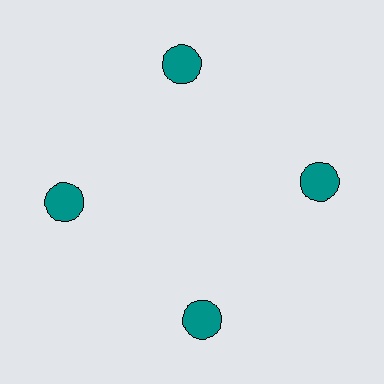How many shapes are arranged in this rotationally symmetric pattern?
There are 4 shapes, arranged in 4 groups of 1.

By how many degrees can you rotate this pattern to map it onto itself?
The pattern maps onto itself every 90 degrees of rotation.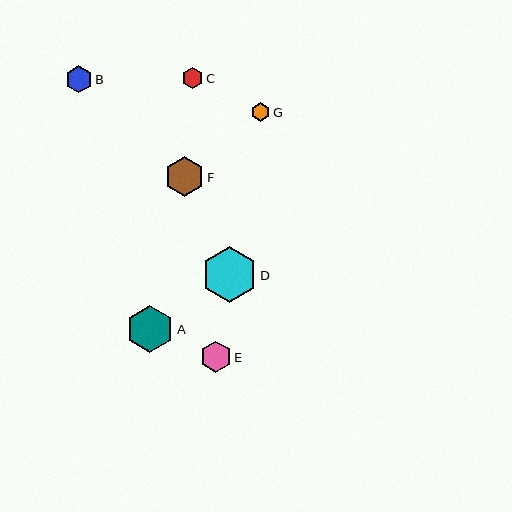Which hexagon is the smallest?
Hexagon G is the smallest with a size of approximately 19 pixels.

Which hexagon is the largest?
Hexagon D is the largest with a size of approximately 55 pixels.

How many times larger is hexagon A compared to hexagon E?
Hexagon A is approximately 1.5 times the size of hexagon E.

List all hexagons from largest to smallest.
From largest to smallest: D, A, F, E, B, C, G.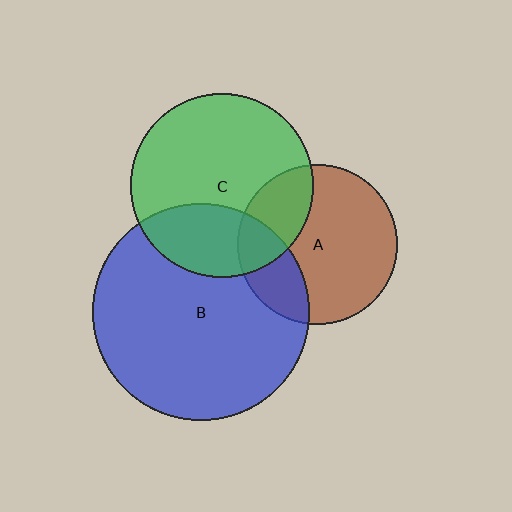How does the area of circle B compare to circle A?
Approximately 1.8 times.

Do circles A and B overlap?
Yes.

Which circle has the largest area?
Circle B (blue).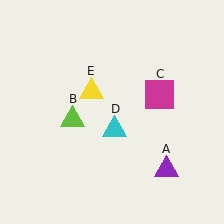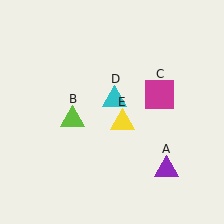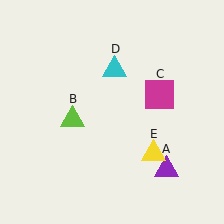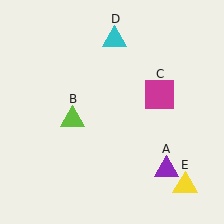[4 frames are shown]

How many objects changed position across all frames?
2 objects changed position: cyan triangle (object D), yellow triangle (object E).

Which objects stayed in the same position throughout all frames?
Purple triangle (object A) and lime triangle (object B) and magenta square (object C) remained stationary.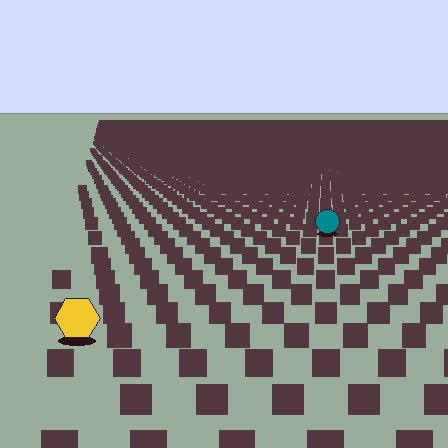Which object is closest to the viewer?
The yellow hexagon is closest. The texture marks near it are larger and more spread out.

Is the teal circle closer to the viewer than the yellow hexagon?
No. The yellow hexagon is closer — you can tell from the texture gradient: the ground texture is coarser near it.